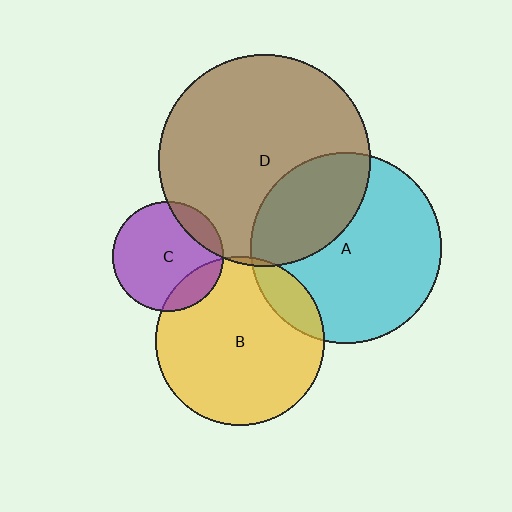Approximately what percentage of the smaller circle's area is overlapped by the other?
Approximately 15%.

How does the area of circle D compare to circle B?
Approximately 1.6 times.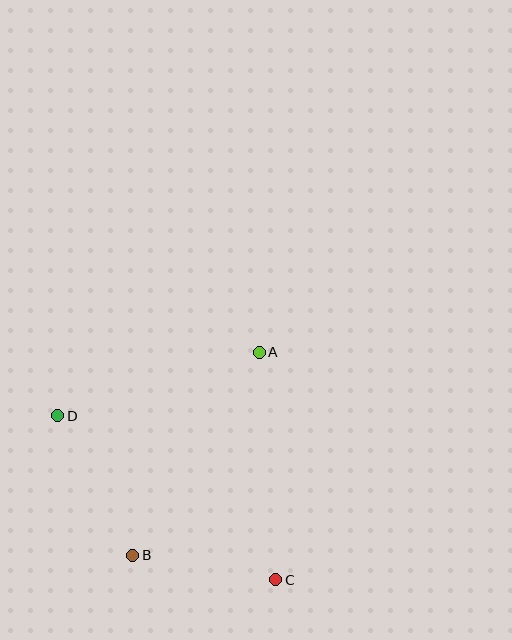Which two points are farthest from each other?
Points C and D are farthest from each other.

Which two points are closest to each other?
Points B and C are closest to each other.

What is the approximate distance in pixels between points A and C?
The distance between A and C is approximately 228 pixels.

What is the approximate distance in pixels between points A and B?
The distance between A and B is approximately 239 pixels.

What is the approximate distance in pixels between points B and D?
The distance between B and D is approximately 158 pixels.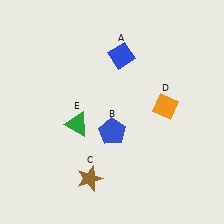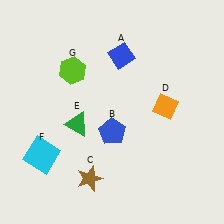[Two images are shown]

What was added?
A cyan square (F), a lime hexagon (G) were added in Image 2.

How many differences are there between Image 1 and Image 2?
There are 2 differences between the two images.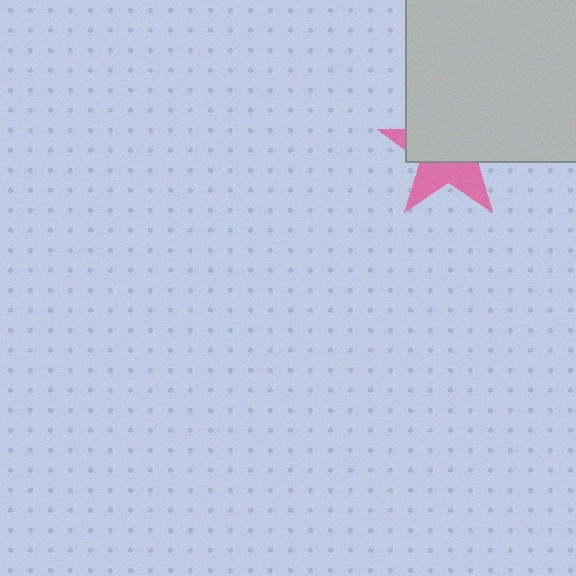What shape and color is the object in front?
The object in front is a light gray square.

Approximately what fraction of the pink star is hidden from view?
Roughly 60% of the pink star is hidden behind the light gray square.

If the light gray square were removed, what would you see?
You would see the complete pink star.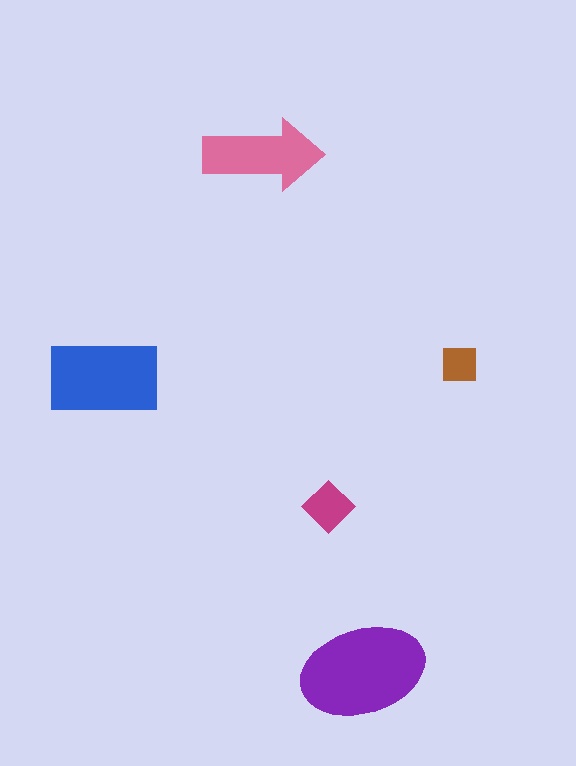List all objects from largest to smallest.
The purple ellipse, the blue rectangle, the pink arrow, the magenta diamond, the brown square.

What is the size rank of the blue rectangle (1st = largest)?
2nd.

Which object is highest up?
The pink arrow is topmost.